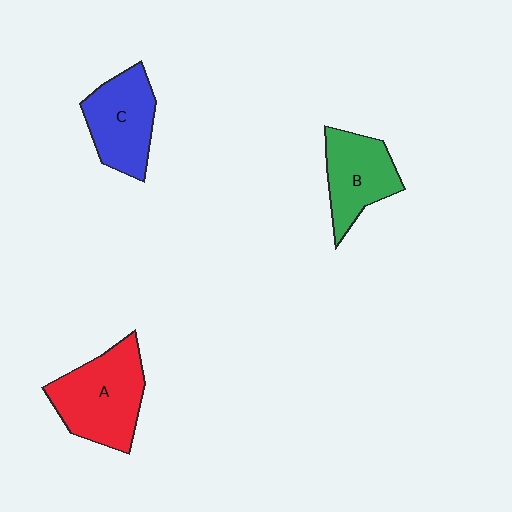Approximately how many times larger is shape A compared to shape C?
Approximately 1.2 times.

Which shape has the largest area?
Shape A (red).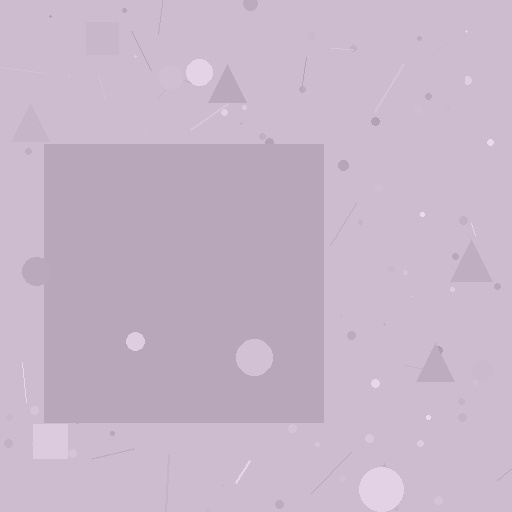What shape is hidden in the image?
A square is hidden in the image.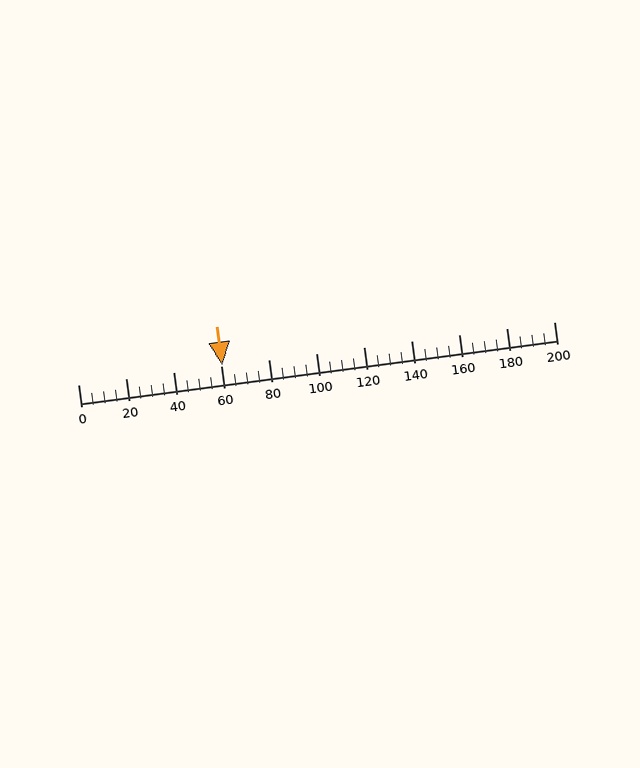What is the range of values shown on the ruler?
The ruler shows values from 0 to 200.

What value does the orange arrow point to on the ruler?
The orange arrow points to approximately 61.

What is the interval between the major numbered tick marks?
The major tick marks are spaced 20 units apart.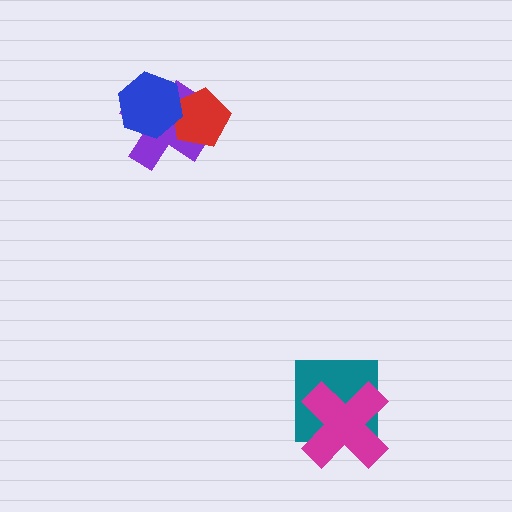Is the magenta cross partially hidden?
No, no other shape covers it.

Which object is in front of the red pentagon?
The blue hexagon is in front of the red pentagon.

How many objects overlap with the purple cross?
2 objects overlap with the purple cross.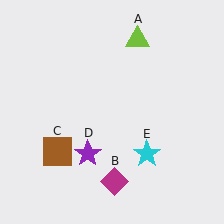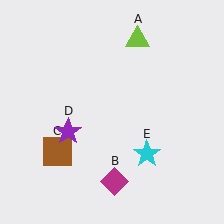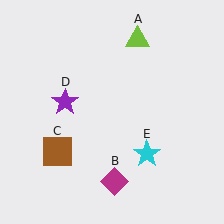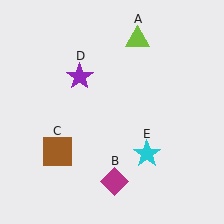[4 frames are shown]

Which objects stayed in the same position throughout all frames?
Lime triangle (object A) and magenta diamond (object B) and brown square (object C) and cyan star (object E) remained stationary.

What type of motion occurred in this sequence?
The purple star (object D) rotated clockwise around the center of the scene.